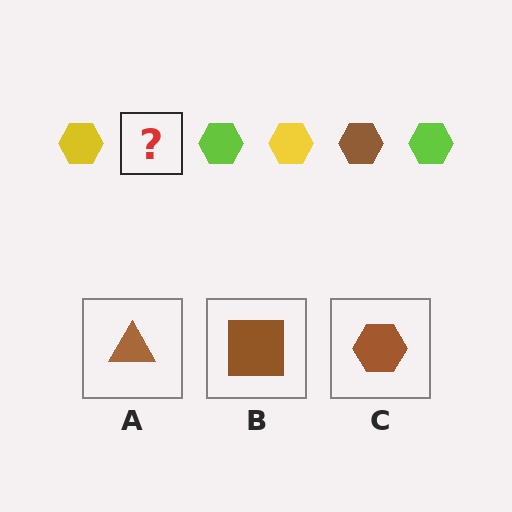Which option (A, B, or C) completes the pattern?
C.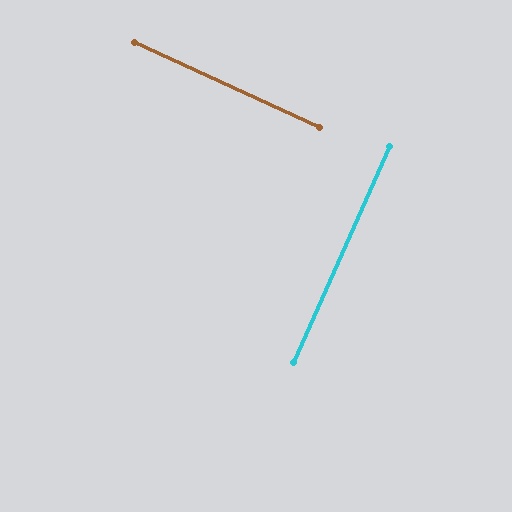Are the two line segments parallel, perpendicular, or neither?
Perpendicular — they meet at approximately 89°.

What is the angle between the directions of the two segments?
Approximately 89 degrees.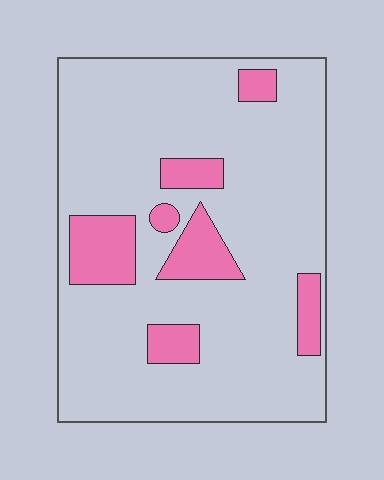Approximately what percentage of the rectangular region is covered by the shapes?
Approximately 15%.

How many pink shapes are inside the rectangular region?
7.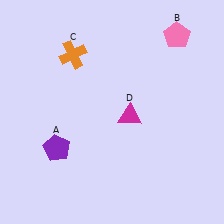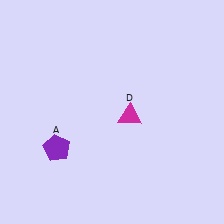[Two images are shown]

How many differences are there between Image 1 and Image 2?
There are 2 differences between the two images.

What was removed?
The orange cross (C), the pink pentagon (B) were removed in Image 2.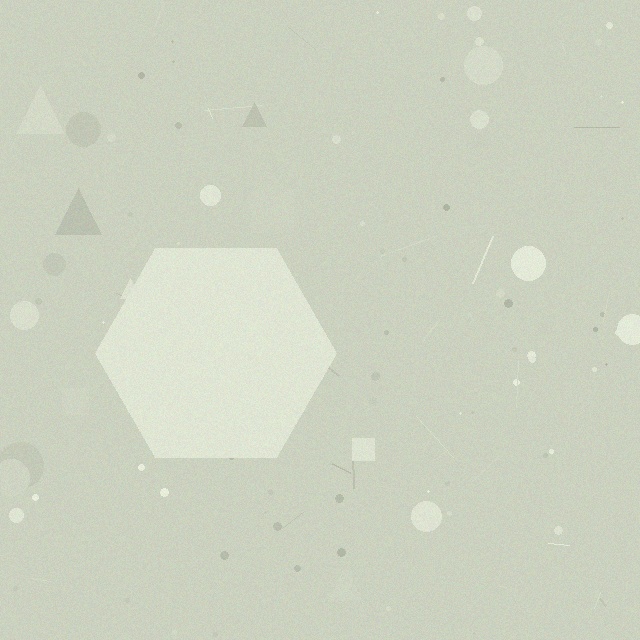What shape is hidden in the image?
A hexagon is hidden in the image.